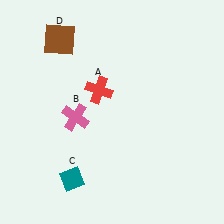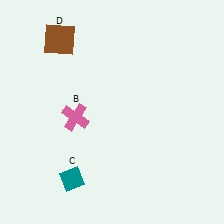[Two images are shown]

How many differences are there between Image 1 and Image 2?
There is 1 difference between the two images.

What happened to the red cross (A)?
The red cross (A) was removed in Image 2. It was in the top-left area of Image 1.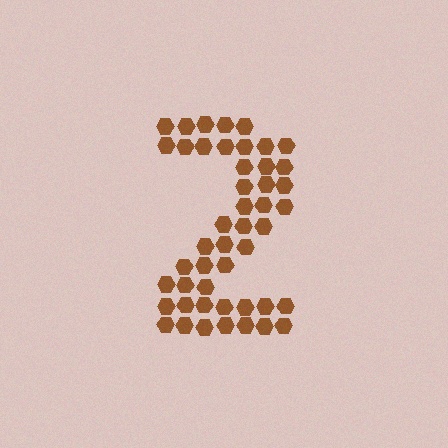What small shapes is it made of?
It is made of small hexagons.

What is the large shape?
The large shape is the digit 2.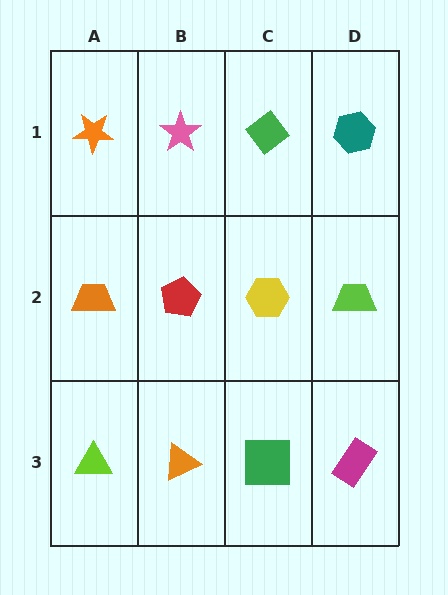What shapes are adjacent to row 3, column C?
A yellow hexagon (row 2, column C), an orange triangle (row 3, column B), a magenta rectangle (row 3, column D).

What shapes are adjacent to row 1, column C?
A yellow hexagon (row 2, column C), a pink star (row 1, column B), a teal hexagon (row 1, column D).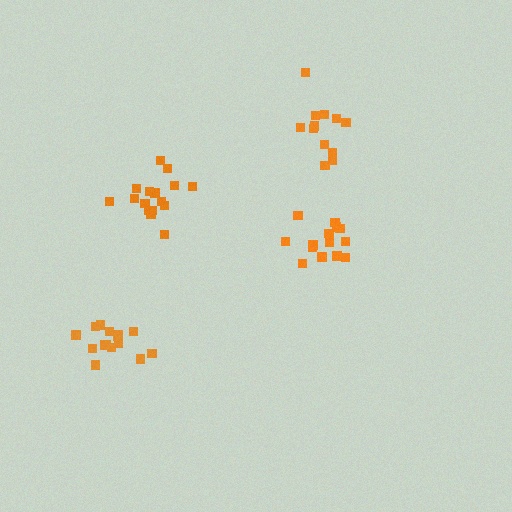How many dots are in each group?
Group 1: 16 dots, Group 2: 15 dots, Group 3: 15 dots, Group 4: 12 dots (58 total).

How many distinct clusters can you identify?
There are 4 distinct clusters.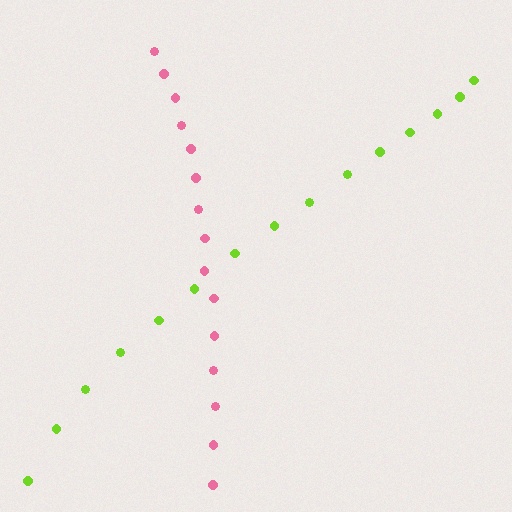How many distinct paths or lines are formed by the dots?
There are 2 distinct paths.